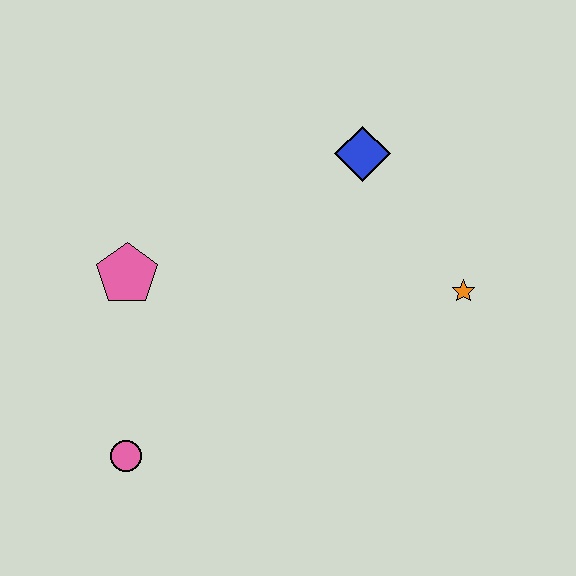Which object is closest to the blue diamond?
The orange star is closest to the blue diamond.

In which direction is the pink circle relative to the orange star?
The pink circle is to the left of the orange star.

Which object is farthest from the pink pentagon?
The orange star is farthest from the pink pentagon.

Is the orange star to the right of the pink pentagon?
Yes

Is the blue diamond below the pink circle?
No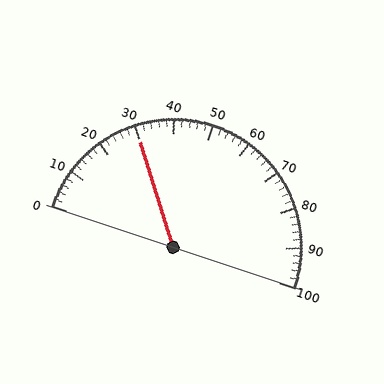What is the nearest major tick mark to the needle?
The nearest major tick mark is 30.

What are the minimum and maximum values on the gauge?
The gauge ranges from 0 to 100.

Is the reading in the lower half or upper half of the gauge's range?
The reading is in the lower half of the range (0 to 100).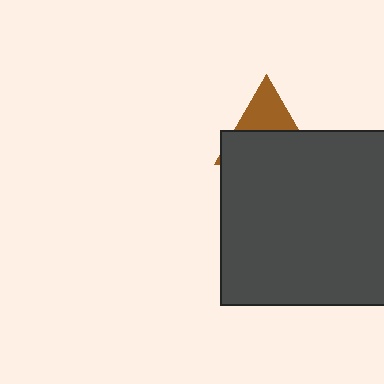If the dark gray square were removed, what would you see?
You would see the complete brown triangle.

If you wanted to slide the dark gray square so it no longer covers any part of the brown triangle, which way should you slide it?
Slide it down — that is the most direct way to separate the two shapes.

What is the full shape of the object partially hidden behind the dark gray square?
The partially hidden object is a brown triangle.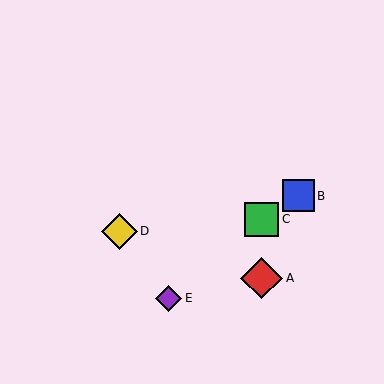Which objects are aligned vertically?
Objects A, C are aligned vertically.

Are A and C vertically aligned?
Yes, both are at x≈262.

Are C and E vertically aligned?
No, C is at x≈262 and E is at x≈169.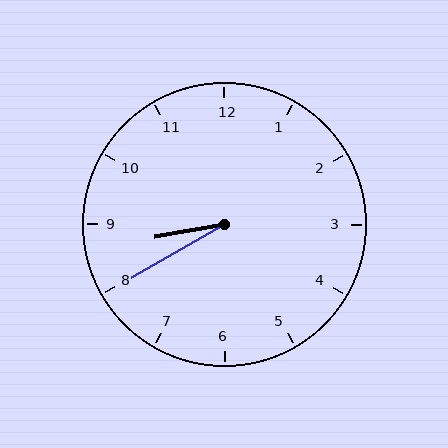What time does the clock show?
8:40.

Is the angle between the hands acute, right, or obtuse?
It is acute.